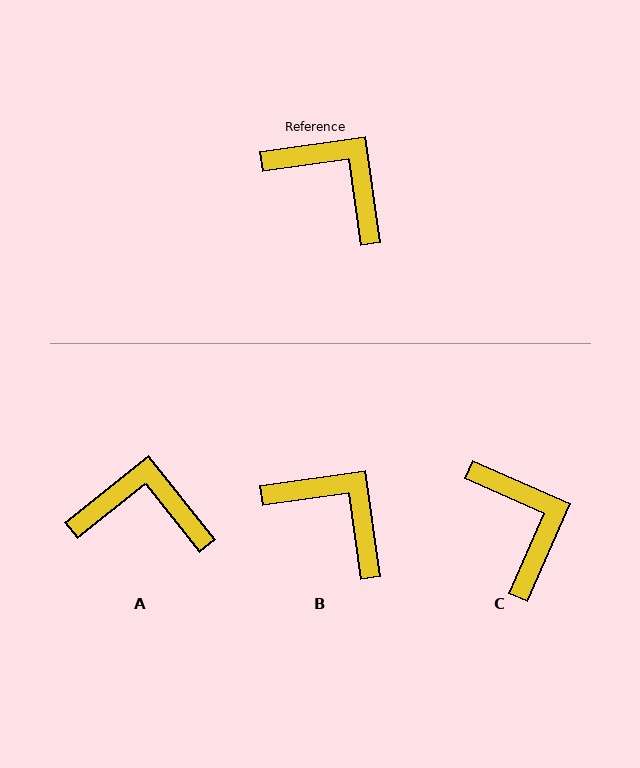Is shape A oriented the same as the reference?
No, it is off by about 30 degrees.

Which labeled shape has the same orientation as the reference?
B.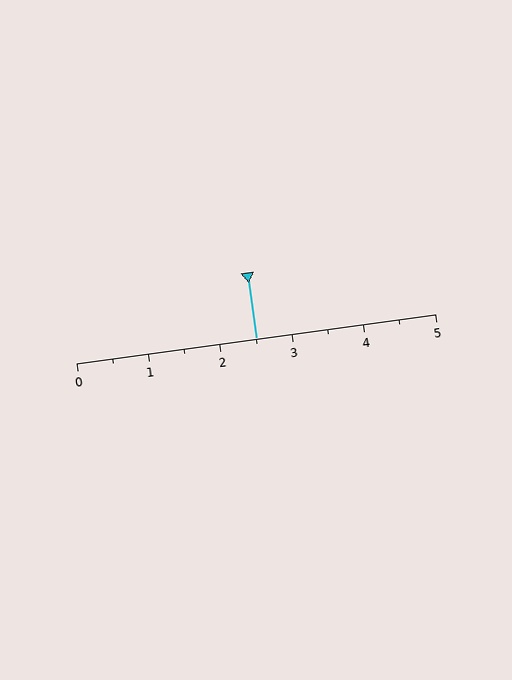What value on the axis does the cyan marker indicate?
The marker indicates approximately 2.5.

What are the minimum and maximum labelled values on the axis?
The axis runs from 0 to 5.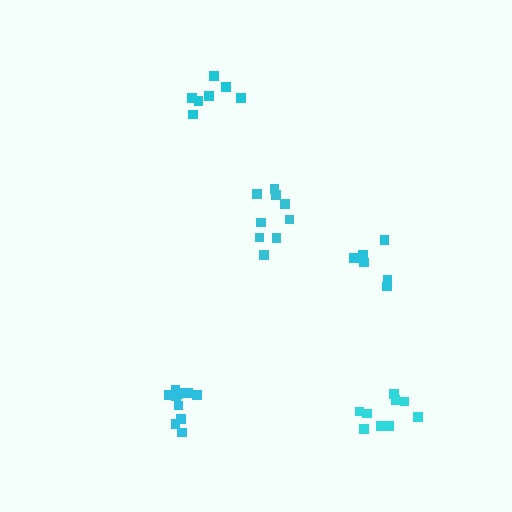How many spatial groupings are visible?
There are 5 spatial groupings.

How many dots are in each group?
Group 1: 9 dots, Group 2: 7 dots, Group 3: 11 dots, Group 4: 6 dots, Group 5: 9 dots (42 total).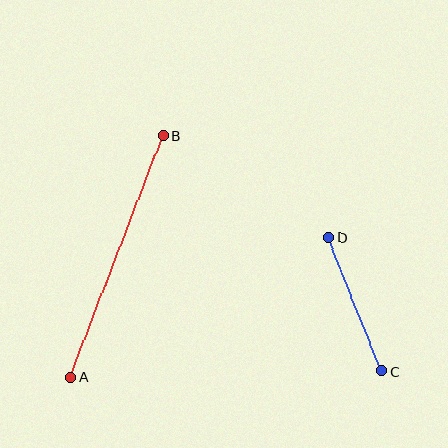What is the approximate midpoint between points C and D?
The midpoint is at approximately (355, 304) pixels.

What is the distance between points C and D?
The distance is approximately 144 pixels.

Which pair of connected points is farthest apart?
Points A and B are farthest apart.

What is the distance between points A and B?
The distance is approximately 259 pixels.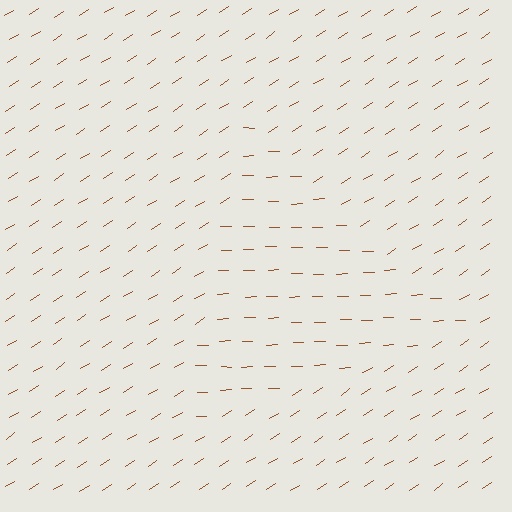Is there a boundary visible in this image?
Yes, there is a texture boundary formed by a change in line orientation.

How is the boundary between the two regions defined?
The boundary is defined purely by a change in line orientation (approximately 31 degrees difference). All lines are the same color and thickness.